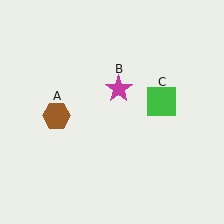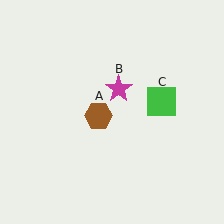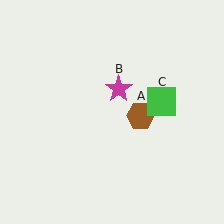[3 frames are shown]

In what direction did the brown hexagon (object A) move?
The brown hexagon (object A) moved right.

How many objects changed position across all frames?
1 object changed position: brown hexagon (object A).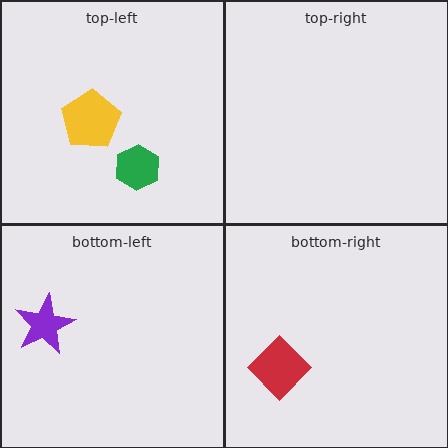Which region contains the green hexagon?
The top-left region.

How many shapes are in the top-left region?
2.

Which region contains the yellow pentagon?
The top-left region.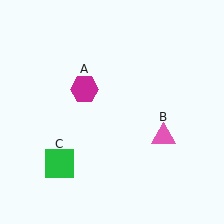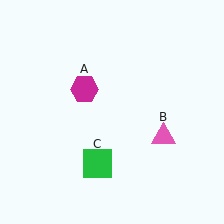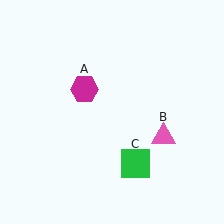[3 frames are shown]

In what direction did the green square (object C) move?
The green square (object C) moved right.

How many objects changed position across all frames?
1 object changed position: green square (object C).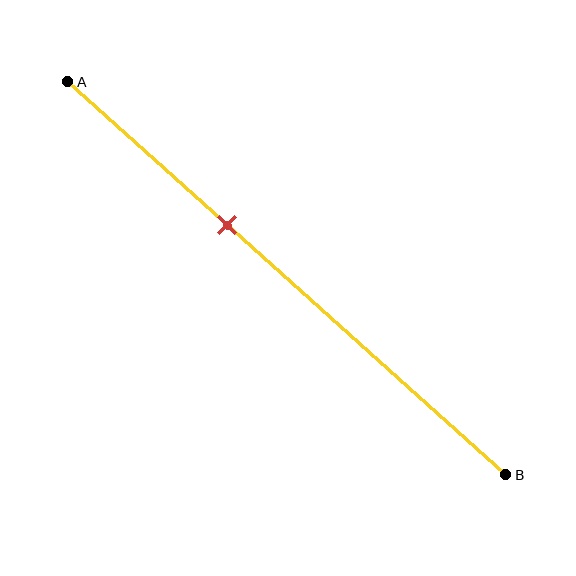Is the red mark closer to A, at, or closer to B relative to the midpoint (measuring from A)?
The red mark is closer to point A than the midpoint of segment AB.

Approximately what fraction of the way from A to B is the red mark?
The red mark is approximately 35% of the way from A to B.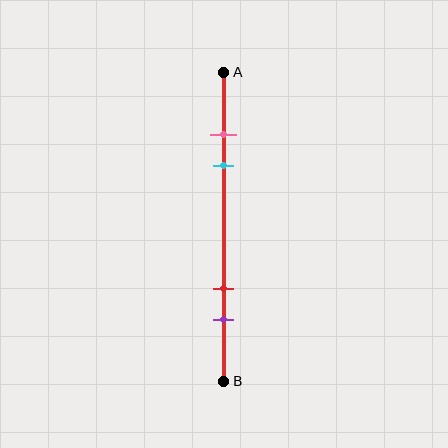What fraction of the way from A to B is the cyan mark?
The cyan mark is approximately 30% (0.3) of the way from A to B.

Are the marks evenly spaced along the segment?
No, the marks are not evenly spaced.